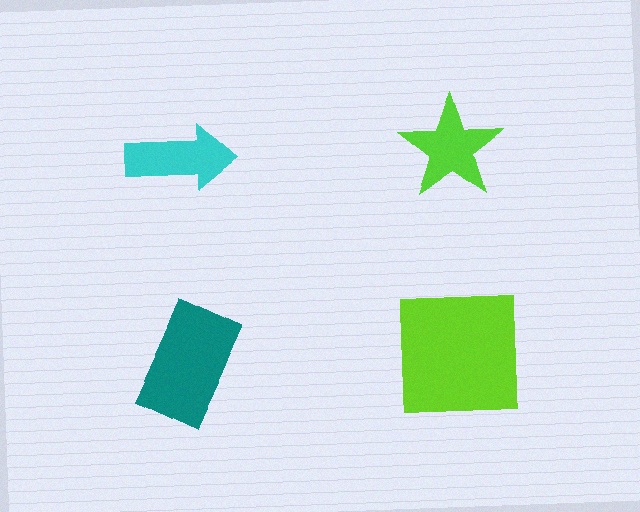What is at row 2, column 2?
A lime square.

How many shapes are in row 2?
2 shapes.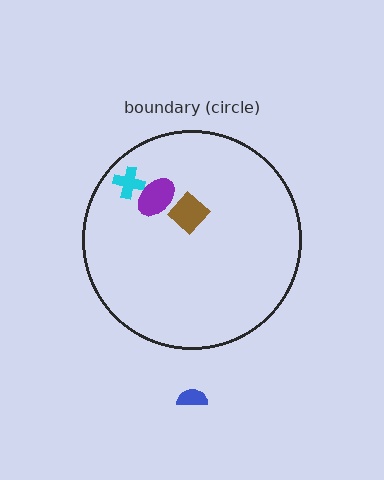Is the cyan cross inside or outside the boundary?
Inside.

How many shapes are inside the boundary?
3 inside, 1 outside.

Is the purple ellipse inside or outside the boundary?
Inside.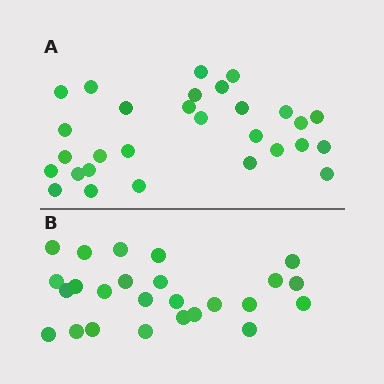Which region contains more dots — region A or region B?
Region A (the top region) has more dots.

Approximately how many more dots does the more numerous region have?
Region A has about 4 more dots than region B.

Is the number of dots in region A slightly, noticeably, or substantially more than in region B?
Region A has only slightly more — the two regions are fairly close. The ratio is roughly 1.2 to 1.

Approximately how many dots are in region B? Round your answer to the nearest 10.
About 20 dots. (The exact count is 25, which rounds to 20.)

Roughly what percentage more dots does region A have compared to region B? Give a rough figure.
About 15% more.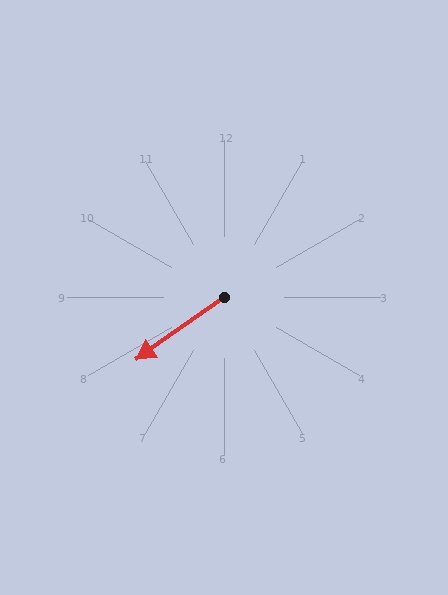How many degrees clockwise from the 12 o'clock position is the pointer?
Approximately 235 degrees.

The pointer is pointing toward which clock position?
Roughly 8 o'clock.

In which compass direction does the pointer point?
Southwest.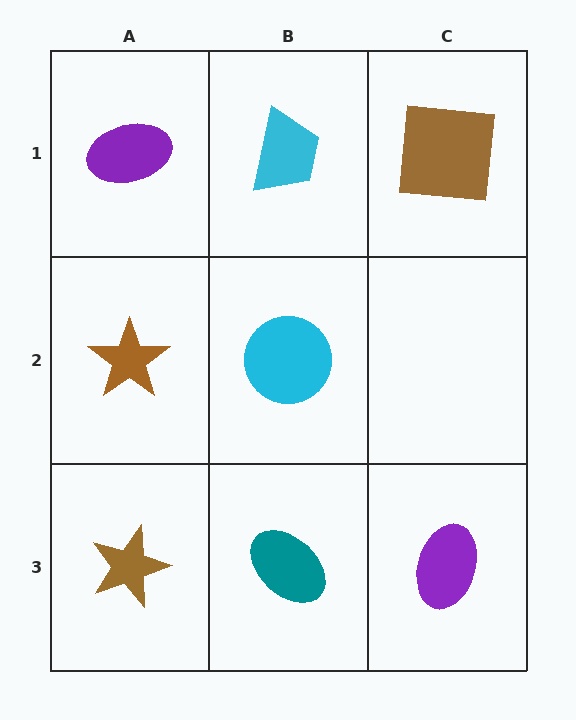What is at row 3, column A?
A brown star.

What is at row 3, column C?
A purple ellipse.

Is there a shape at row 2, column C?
No, that cell is empty.